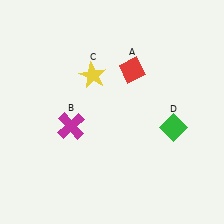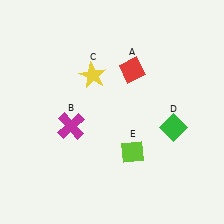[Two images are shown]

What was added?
A lime diamond (E) was added in Image 2.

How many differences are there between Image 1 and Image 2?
There is 1 difference between the two images.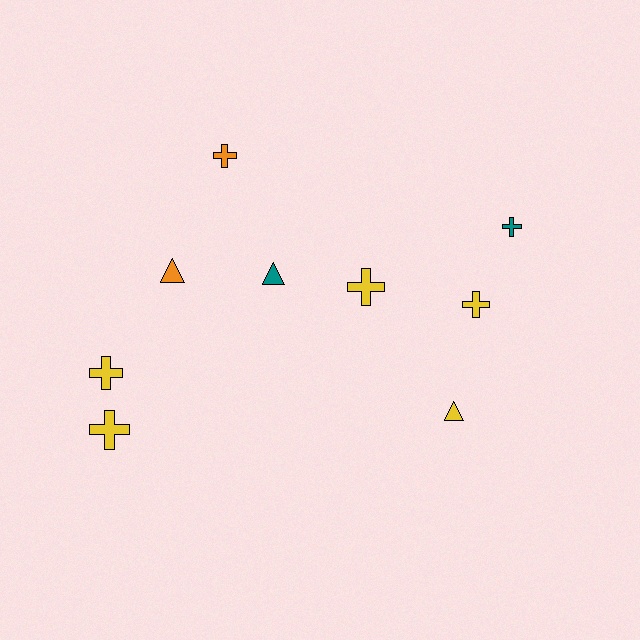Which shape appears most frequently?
Cross, with 6 objects.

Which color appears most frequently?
Yellow, with 5 objects.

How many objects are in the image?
There are 9 objects.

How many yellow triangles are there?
There is 1 yellow triangle.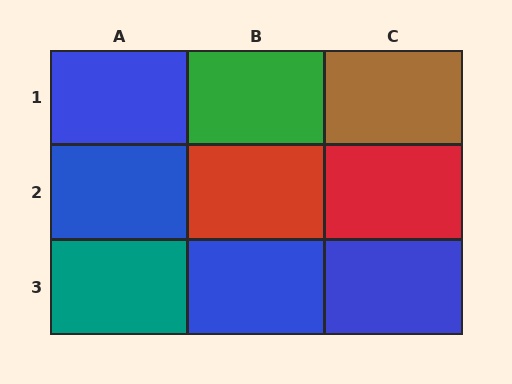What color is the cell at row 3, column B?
Blue.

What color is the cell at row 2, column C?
Red.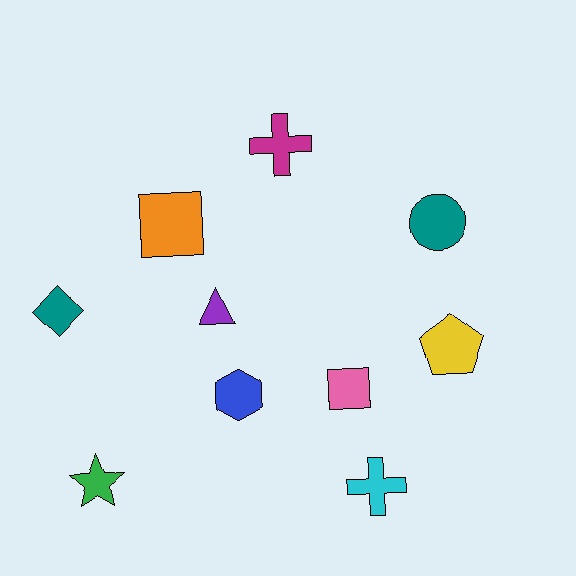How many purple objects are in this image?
There is 1 purple object.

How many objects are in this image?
There are 10 objects.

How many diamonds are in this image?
There is 1 diamond.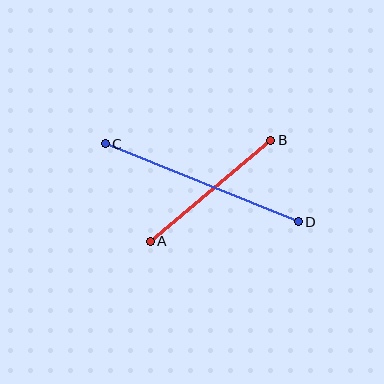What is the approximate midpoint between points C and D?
The midpoint is at approximately (202, 183) pixels.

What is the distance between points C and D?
The distance is approximately 208 pixels.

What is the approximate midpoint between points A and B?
The midpoint is at approximately (210, 191) pixels.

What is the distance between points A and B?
The distance is approximately 157 pixels.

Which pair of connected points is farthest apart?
Points C and D are farthest apart.